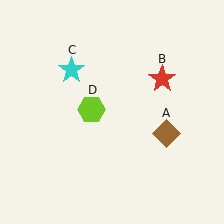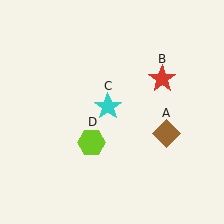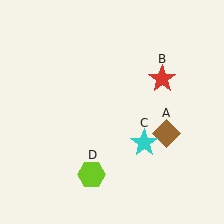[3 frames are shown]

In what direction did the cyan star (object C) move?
The cyan star (object C) moved down and to the right.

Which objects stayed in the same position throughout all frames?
Brown diamond (object A) and red star (object B) remained stationary.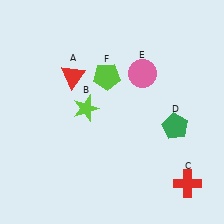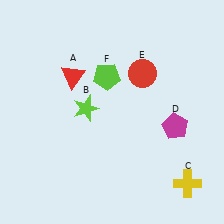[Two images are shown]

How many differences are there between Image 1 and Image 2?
There are 3 differences between the two images.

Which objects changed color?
C changed from red to yellow. D changed from green to magenta. E changed from pink to red.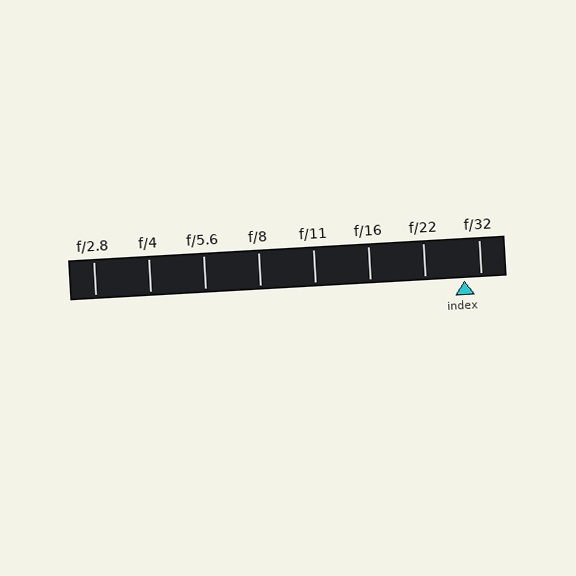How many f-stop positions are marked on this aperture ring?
There are 8 f-stop positions marked.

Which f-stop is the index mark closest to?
The index mark is closest to f/32.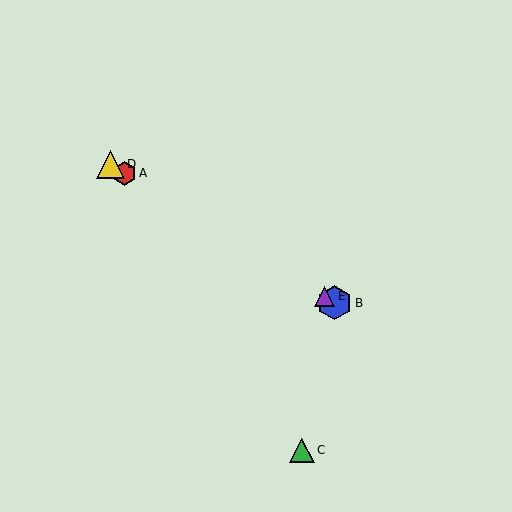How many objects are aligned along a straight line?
4 objects (A, B, D, E) are aligned along a straight line.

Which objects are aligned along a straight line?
Objects A, B, D, E are aligned along a straight line.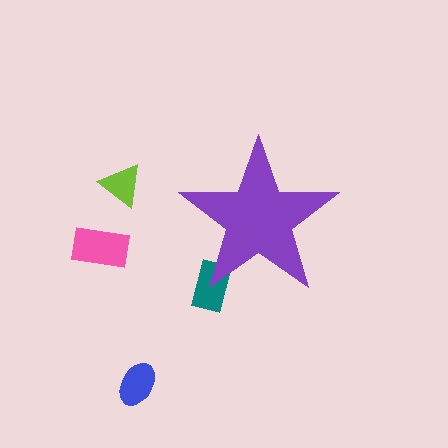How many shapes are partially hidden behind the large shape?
1 shape is partially hidden.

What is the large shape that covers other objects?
A purple star.